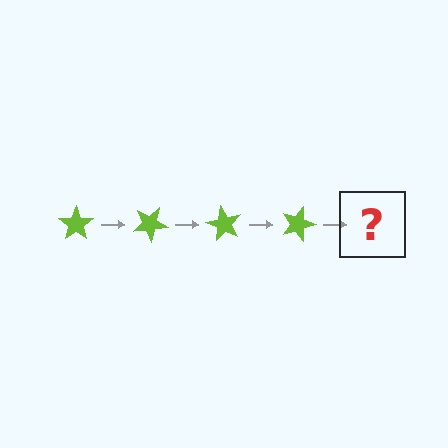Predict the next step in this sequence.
The next step is a lime star rotated 120 degrees.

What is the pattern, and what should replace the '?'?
The pattern is that the star rotates 30 degrees each step. The '?' should be a lime star rotated 120 degrees.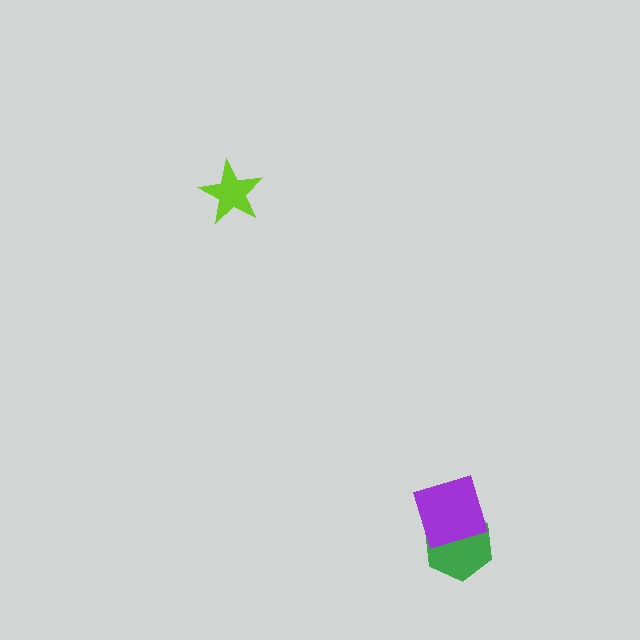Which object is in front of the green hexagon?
The purple square is in front of the green hexagon.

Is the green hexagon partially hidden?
Yes, it is partially covered by another shape.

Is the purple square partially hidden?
No, no other shape covers it.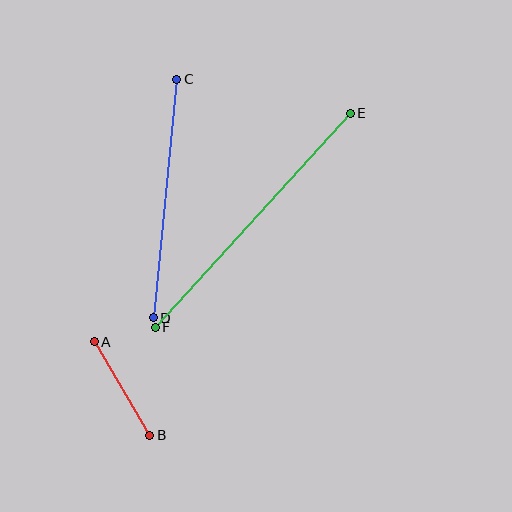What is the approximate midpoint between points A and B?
The midpoint is at approximately (122, 388) pixels.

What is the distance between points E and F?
The distance is approximately 290 pixels.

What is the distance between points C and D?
The distance is approximately 240 pixels.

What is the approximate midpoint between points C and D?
The midpoint is at approximately (165, 199) pixels.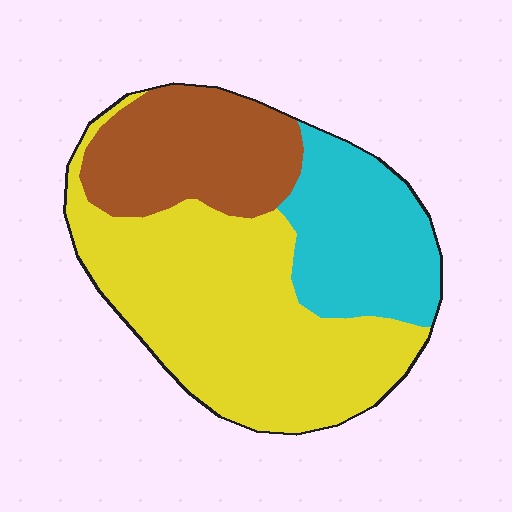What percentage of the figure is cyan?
Cyan takes up about one quarter (1/4) of the figure.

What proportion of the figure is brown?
Brown takes up about one quarter (1/4) of the figure.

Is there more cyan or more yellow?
Yellow.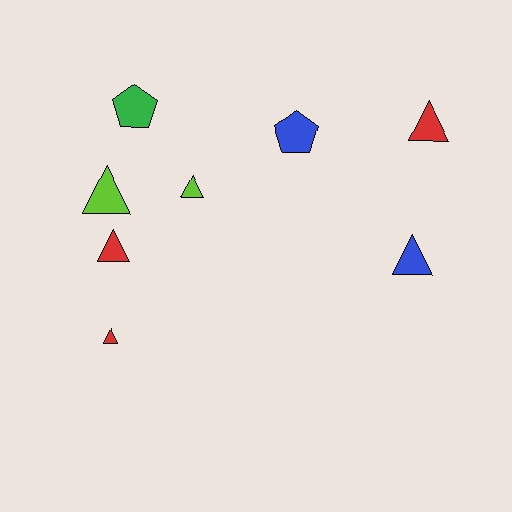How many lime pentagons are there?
There are no lime pentagons.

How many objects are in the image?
There are 8 objects.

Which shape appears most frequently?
Triangle, with 6 objects.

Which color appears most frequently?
Red, with 3 objects.